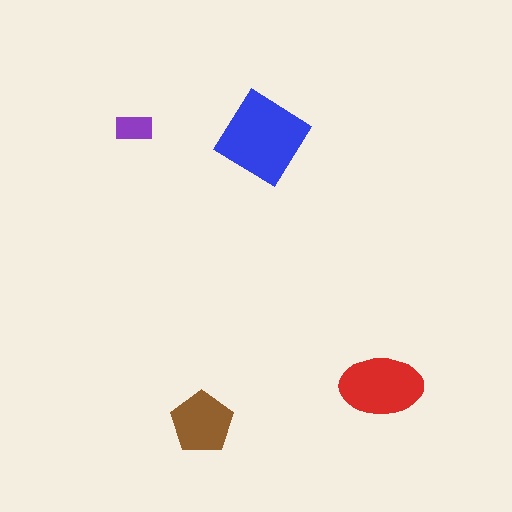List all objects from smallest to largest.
The purple rectangle, the brown pentagon, the red ellipse, the blue diamond.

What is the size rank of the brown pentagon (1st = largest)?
3rd.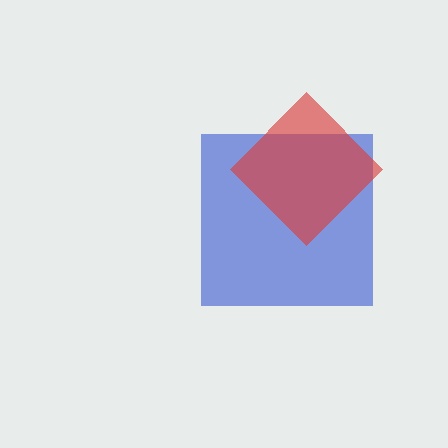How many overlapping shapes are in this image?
There are 2 overlapping shapes in the image.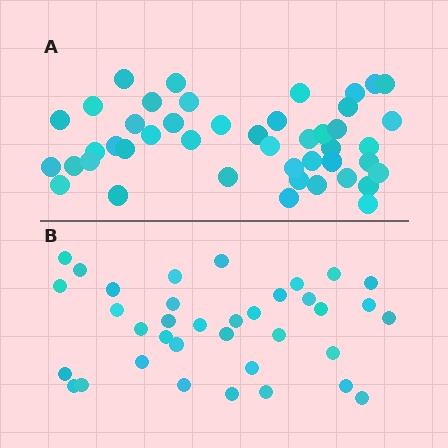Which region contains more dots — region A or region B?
Region A (the top region) has more dots.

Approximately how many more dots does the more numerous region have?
Region A has roughly 8 or so more dots than region B.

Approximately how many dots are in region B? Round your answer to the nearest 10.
About 40 dots. (The exact count is 36, which rounds to 40.)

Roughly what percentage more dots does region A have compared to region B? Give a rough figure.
About 25% more.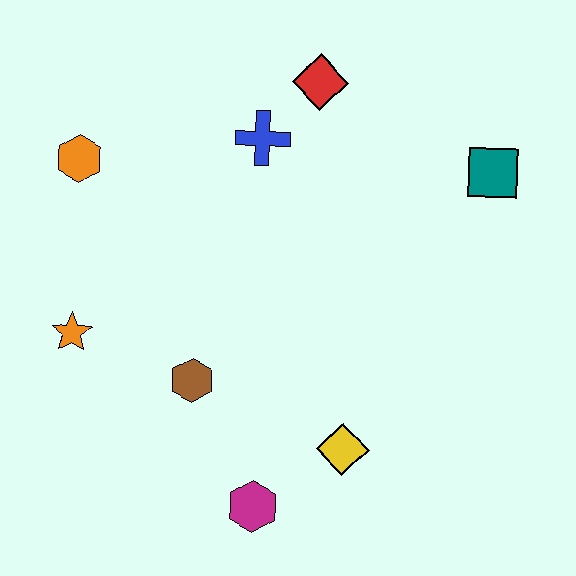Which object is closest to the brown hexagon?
The orange star is closest to the brown hexagon.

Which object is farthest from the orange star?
The teal square is farthest from the orange star.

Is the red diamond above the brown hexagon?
Yes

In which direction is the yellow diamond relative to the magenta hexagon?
The yellow diamond is to the right of the magenta hexagon.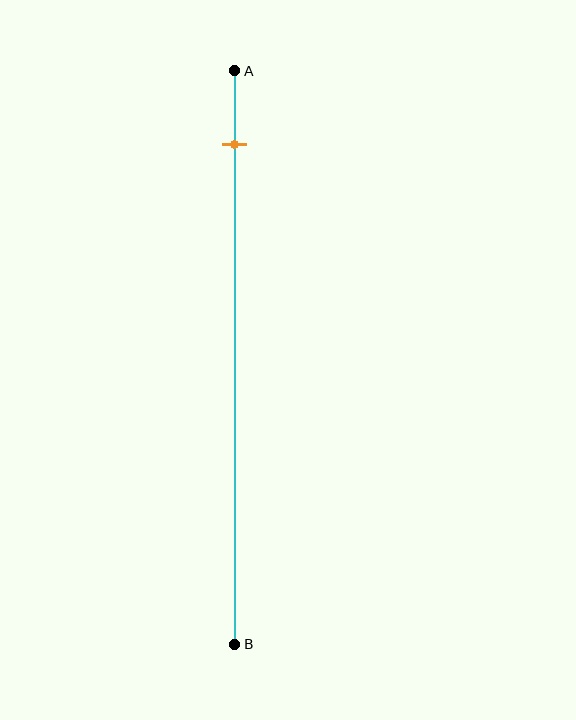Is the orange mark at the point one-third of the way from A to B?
No, the mark is at about 15% from A, not at the 33% one-third point.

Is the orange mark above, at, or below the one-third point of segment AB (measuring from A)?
The orange mark is above the one-third point of segment AB.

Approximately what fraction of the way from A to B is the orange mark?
The orange mark is approximately 15% of the way from A to B.